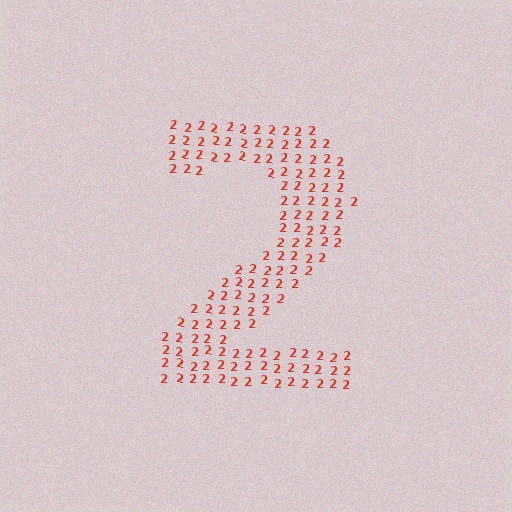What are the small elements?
The small elements are digit 2's.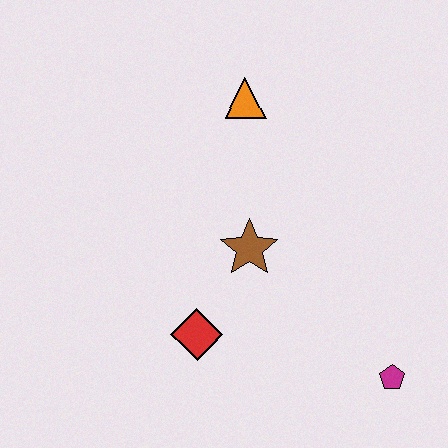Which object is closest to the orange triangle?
The brown star is closest to the orange triangle.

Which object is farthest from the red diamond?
The orange triangle is farthest from the red diamond.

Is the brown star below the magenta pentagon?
No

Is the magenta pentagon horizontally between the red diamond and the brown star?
No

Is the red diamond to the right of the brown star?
No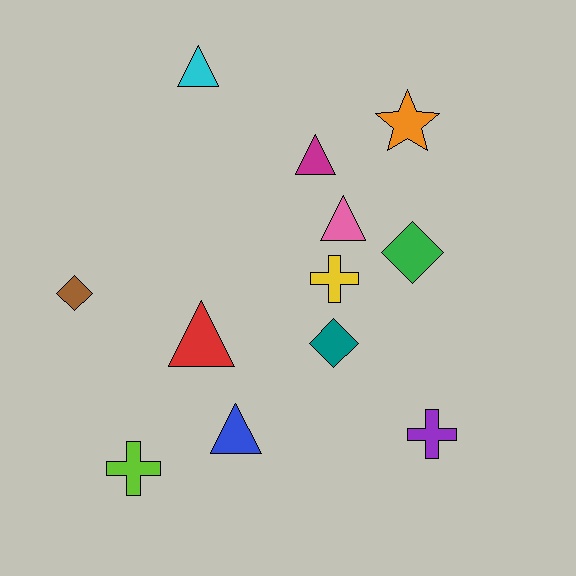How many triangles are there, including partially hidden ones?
There are 5 triangles.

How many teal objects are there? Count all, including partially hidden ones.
There is 1 teal object.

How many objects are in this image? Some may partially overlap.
There are 12 objects.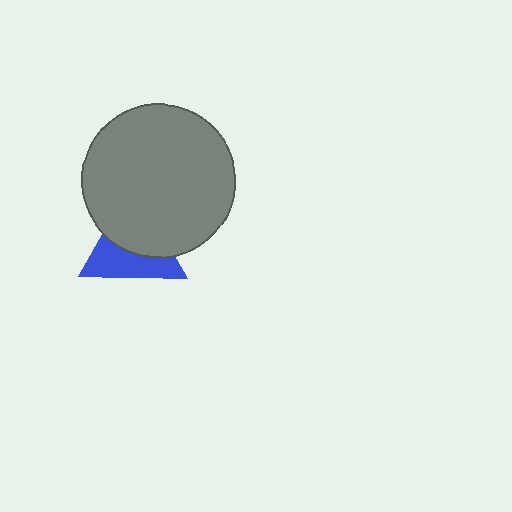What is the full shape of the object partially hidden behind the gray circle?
The partially hidden object is a blue triangle.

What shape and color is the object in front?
The object in front is a gray circle.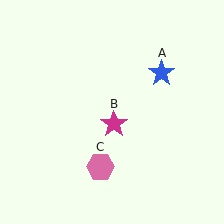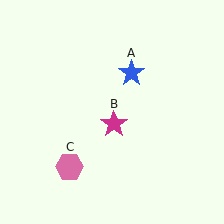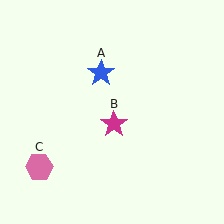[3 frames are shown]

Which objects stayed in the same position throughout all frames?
Magenta star (object B) remained stationary.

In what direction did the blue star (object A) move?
The blue star (object A) moved left.